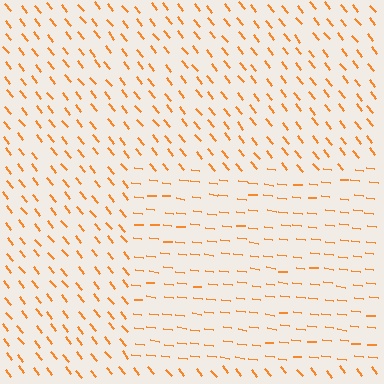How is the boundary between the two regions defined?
The boundary is defined purely by a change in line orientation (approximately 45 degrees difference). All lines are the same color and thickness.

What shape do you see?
I see a rectangle.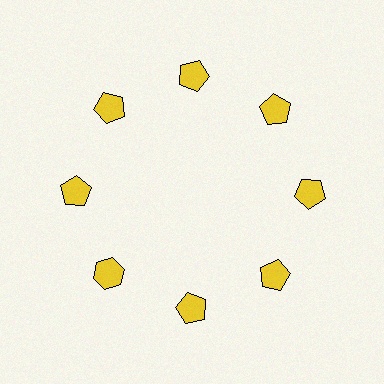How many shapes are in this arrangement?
There are 8 shapes arranged in a ring pattern.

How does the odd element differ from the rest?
It has a different shape: hexagon instead of pentagon.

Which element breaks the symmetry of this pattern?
The yellow hexagon at roughly the 8 o'clock position breaks the symmetry. All other shapes are yellow pentagons.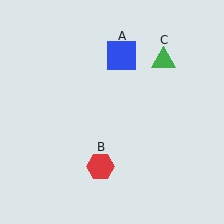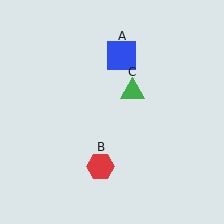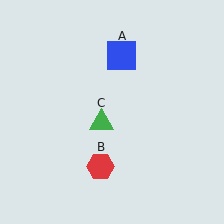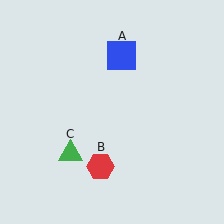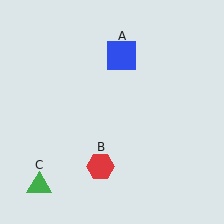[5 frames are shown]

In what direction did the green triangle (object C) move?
The green triangle (object C) moved down and to the left.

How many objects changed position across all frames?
1 object changed position: green triangle (object C).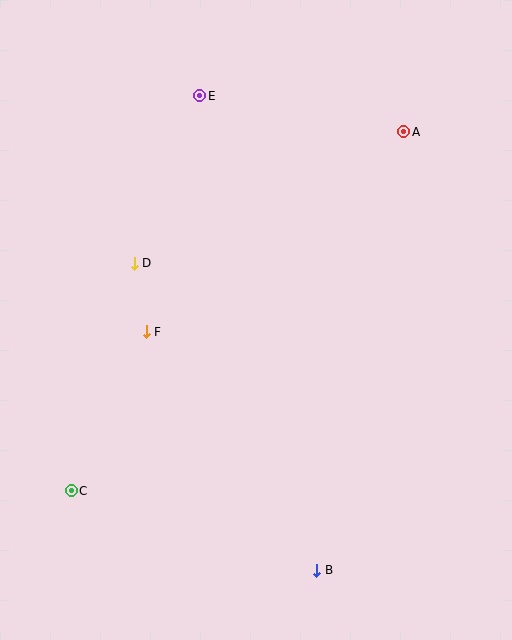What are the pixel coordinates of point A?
Point A is at (404, 132).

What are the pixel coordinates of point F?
Point F is at (146, 332).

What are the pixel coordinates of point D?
Point D is at (134, 263).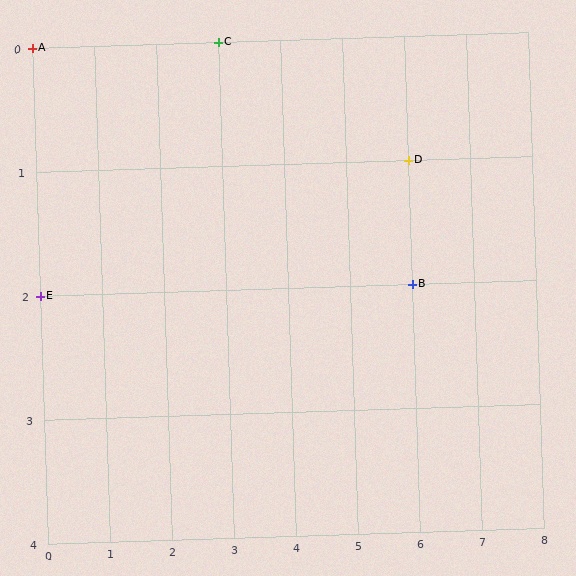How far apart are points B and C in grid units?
Points B and C are 3 columns and 2 rows apart (about 3.6 grid units diagonally).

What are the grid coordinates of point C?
Point C is at grid coordinates (3, 0).